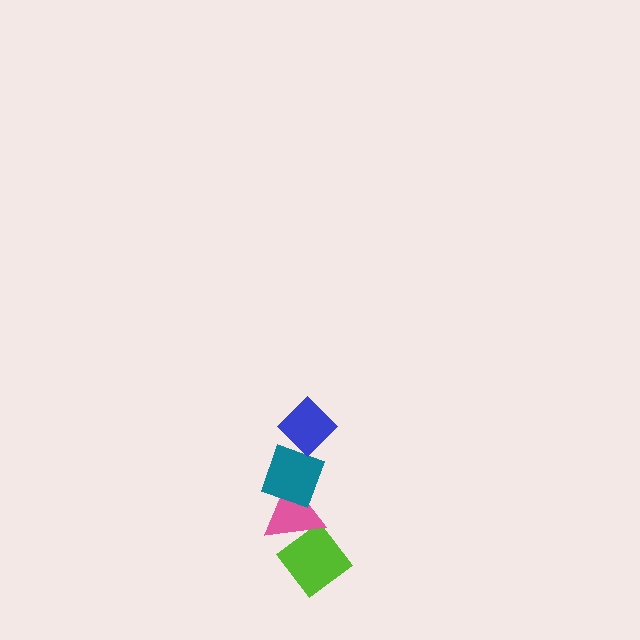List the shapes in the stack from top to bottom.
From top to bottom: the blue diamond, the teal diamond, the pink triangle, the lime diamond.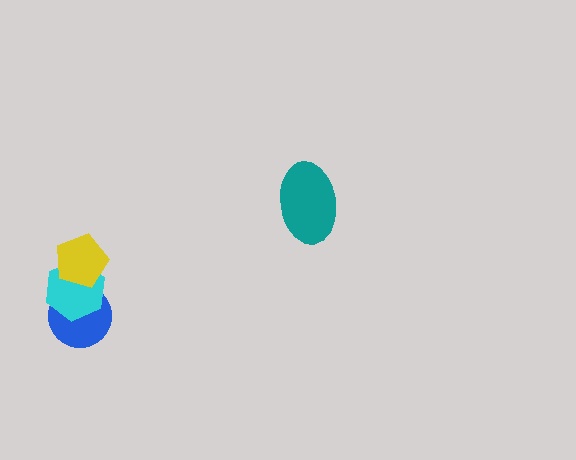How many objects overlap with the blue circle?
1 object overlaps with the blue circle.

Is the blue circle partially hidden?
Yes, it is partially covered by another shape.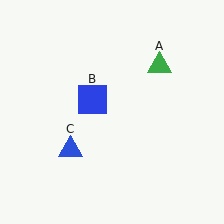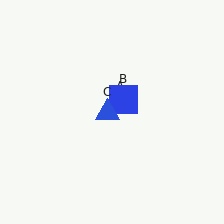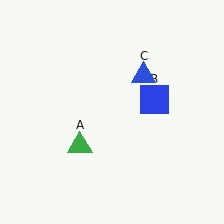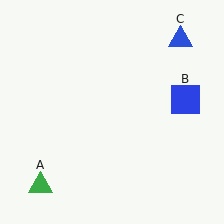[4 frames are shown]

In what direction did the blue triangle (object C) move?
The blue triangle (object C) moved up and to the right.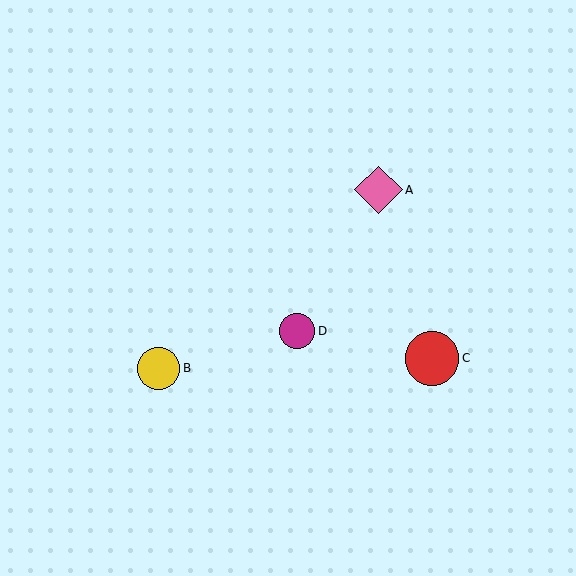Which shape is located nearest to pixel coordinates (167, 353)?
The yellow circle (labeled B) at (158, 368) is nearest to that location.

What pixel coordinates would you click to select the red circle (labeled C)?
Click at (432, 358) to select the red circle C.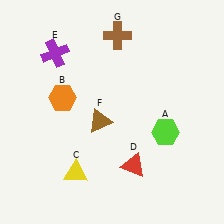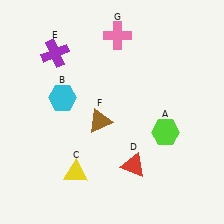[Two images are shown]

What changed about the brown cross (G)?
In Image 1, G is brown. In Image 2, it changed to pink.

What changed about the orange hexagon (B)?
In Image 1, B is orange. In Image 2, it changed to cyan.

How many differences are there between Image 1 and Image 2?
There are 2 differences between the two images.